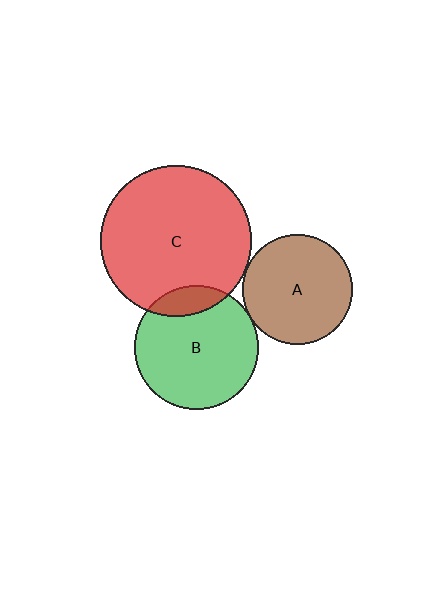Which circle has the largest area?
Circle C (red).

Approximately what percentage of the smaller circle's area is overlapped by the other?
Approximately 15%.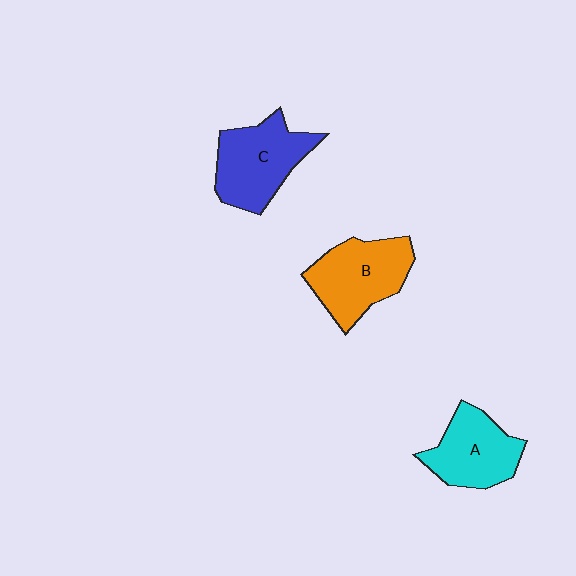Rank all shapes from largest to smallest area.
From largest to smallest: C (blue), B (orange), A (cyan).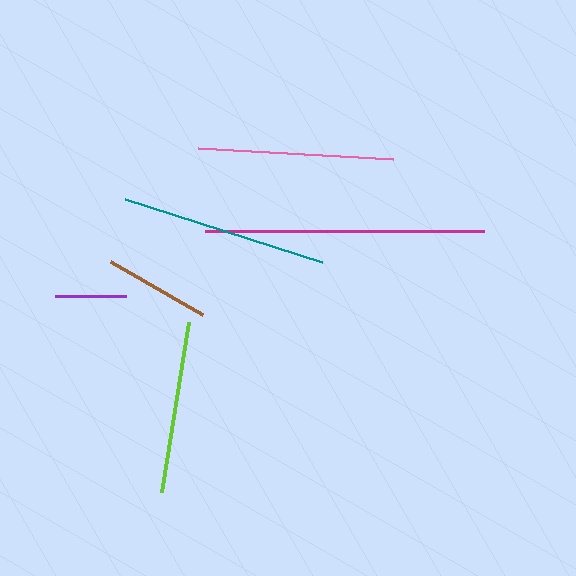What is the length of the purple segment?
The purple segment is approximately 70 pixels long.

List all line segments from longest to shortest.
From longest to shortest: magenta, teal, pink, lime, brown, purple.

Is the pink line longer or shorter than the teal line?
The teal line is longer than the pink line.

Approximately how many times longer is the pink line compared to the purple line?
The pink line is approximately 2.8 times the length of the purple line.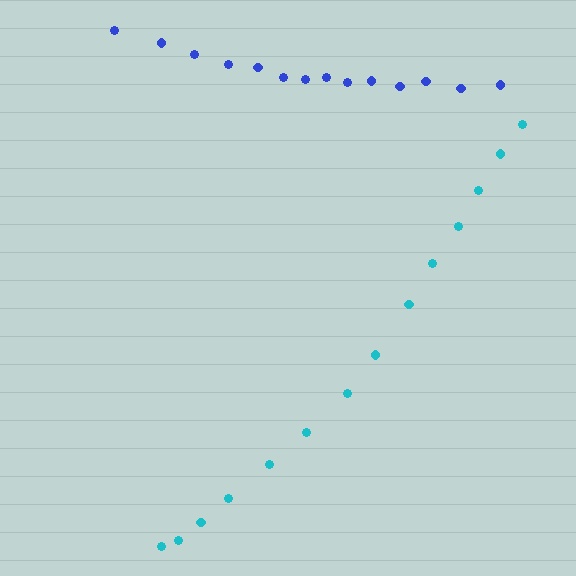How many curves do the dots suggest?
There are 2 distinct paths.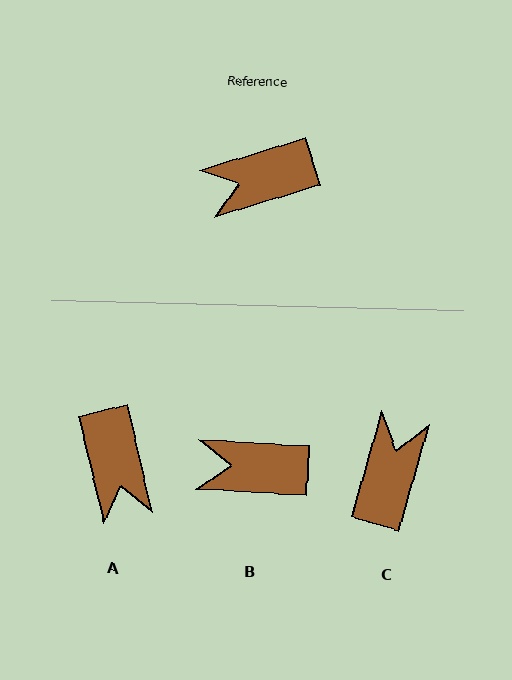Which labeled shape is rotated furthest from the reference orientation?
C, about 123 degrees away.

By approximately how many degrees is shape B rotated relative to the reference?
Approximately 21 degrees clockwise.